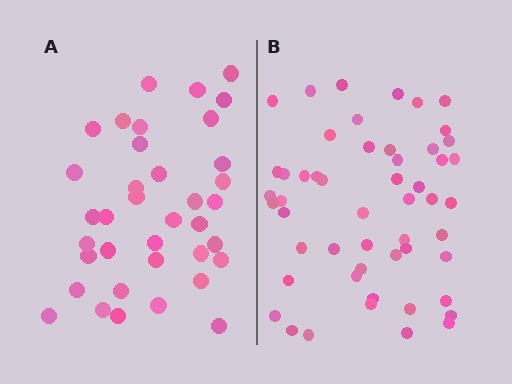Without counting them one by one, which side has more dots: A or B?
Region B (the right region) has more dots.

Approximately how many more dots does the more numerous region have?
Region B has approximately 15 more dots than region A.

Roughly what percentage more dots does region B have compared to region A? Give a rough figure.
About 40% more.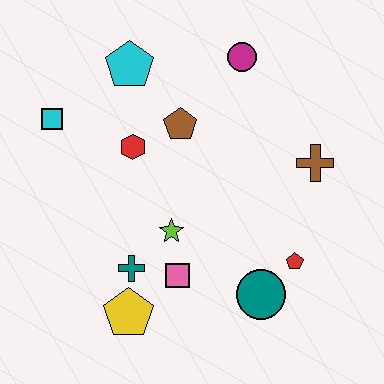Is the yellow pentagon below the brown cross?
Yes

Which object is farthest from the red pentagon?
The cyan square is farthest from the red pentagon.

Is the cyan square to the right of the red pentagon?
No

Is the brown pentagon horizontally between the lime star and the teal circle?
Yes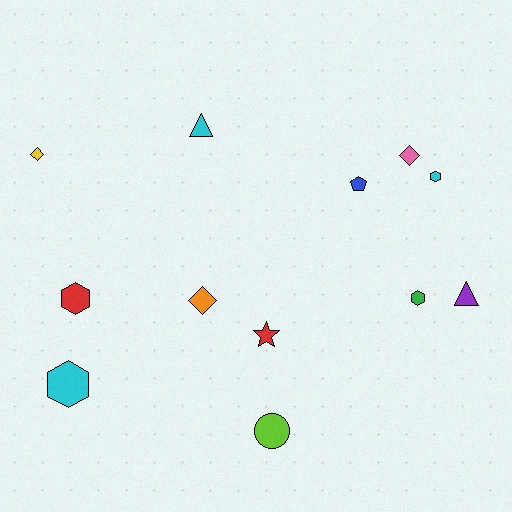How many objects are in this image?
There are 12 objects.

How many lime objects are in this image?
There is 1 lime object.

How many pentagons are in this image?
There is 1 pentagon.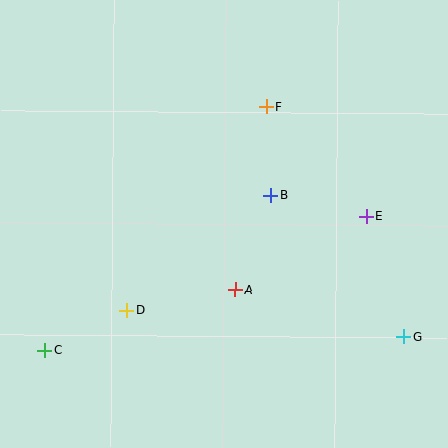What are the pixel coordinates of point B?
Point B is at (271, 196).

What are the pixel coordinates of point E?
Point E is at (366, 216).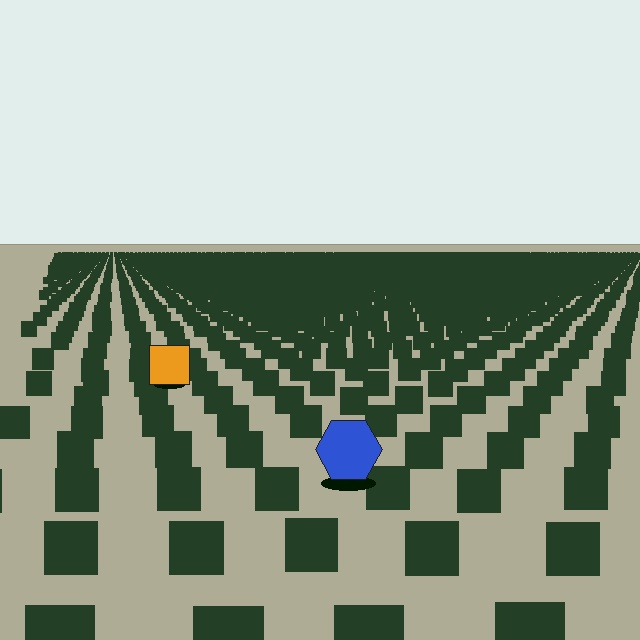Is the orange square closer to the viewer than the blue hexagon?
No. The blue hexagon is closer — you can tell from the texture gradient: the ground texture is coarser near it.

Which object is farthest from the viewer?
The orange square is farthest from the viewer. It appears smaller and the ground texture around it is denser.